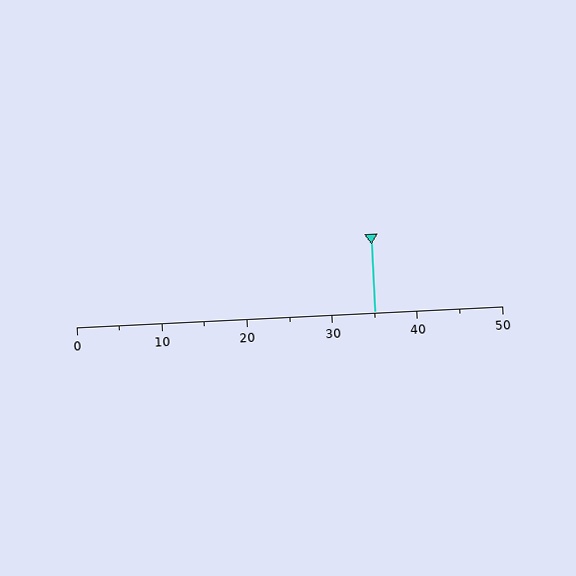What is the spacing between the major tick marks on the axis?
The major ticks are spaced 10 apart.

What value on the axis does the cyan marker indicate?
The marker indicates approximately 35.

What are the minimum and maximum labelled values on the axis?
The axis runs from 0 to 50.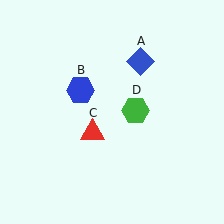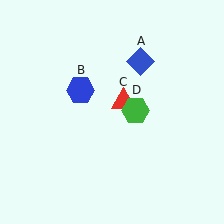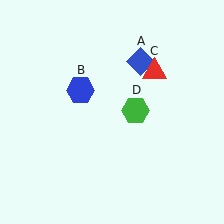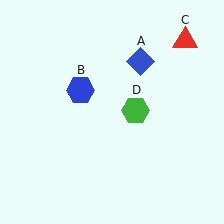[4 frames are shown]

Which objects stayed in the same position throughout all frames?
Blue diamond (object A) and blue hexagon (object B) and green hexagon (object D) remained stationary.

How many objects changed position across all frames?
1 object changed position: red triangle (object C).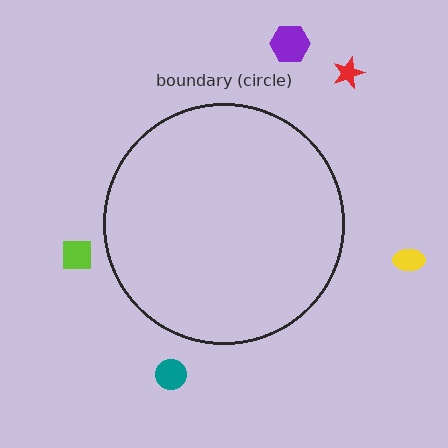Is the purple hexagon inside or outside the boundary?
Outside.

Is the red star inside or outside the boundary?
Outside.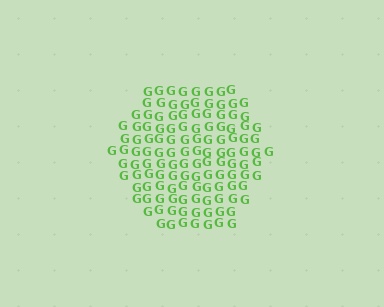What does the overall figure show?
The overall figure shows a hexagon.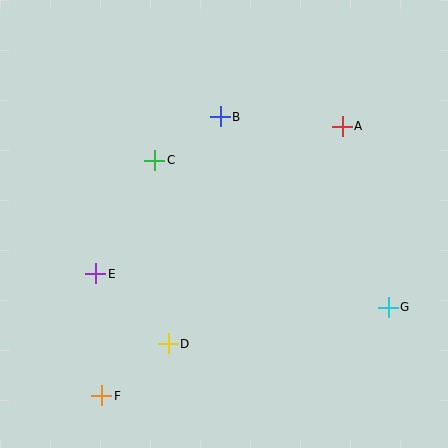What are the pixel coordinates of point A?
Point A is at (342, 126).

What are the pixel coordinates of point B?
Point B is at (220, 117).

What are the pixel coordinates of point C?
Point C is at (155, 160).